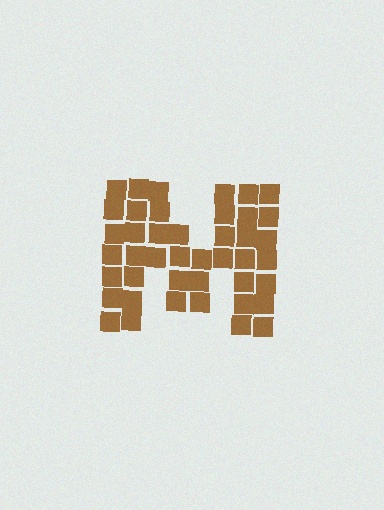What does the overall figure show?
The overall figure shows the letter M.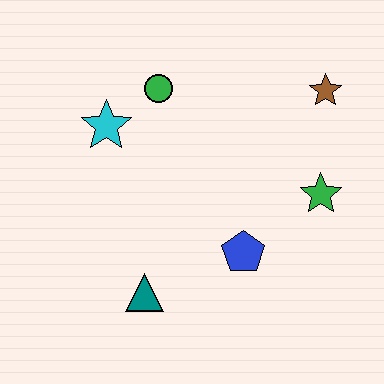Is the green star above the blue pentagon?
Yes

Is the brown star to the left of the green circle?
No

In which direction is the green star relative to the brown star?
The green star is below the brown star.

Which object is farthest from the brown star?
The teal triangle is farthest from the brown star.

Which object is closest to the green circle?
The cyan star is closest to the green circle.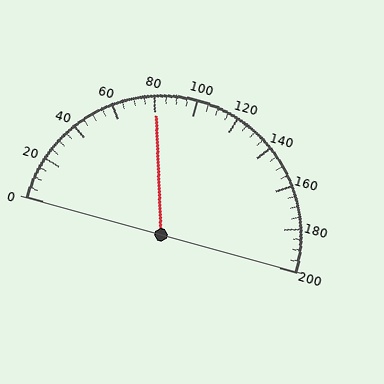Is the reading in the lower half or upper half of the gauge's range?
The reading is in the lower half of the range (0 to 200).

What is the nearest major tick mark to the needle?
The nearest major tick mark is 80.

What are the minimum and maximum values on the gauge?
The gauge ranges from 0 to 200.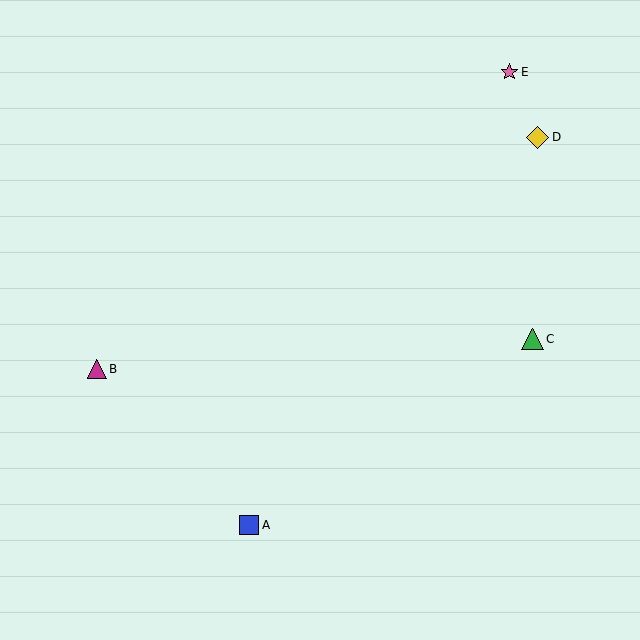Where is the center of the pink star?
The center of the pink star is at (509, 72).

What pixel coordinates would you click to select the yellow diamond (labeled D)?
Click at (538, 137) to select the yellow diamond D.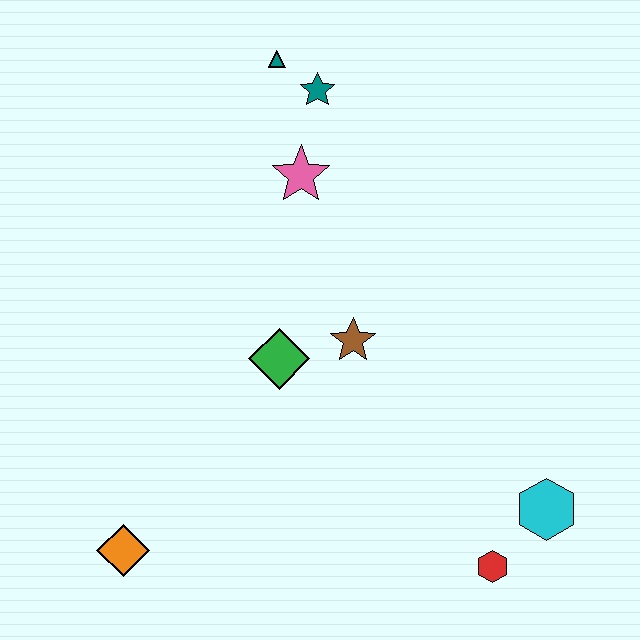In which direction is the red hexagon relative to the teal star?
The red hexagon is below the teal star.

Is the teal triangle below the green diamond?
No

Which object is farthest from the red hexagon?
The teal triangle is farthest from the red hexagon.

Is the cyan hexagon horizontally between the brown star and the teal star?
No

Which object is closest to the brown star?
The green diamond is closest to the brown star.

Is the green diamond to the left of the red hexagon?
Yes